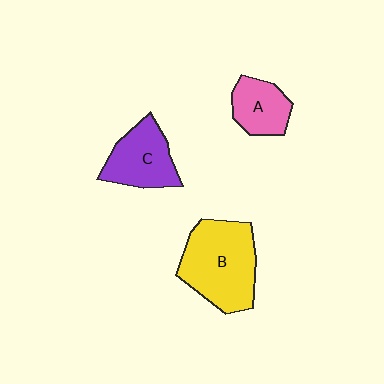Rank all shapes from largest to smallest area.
From largest to smallest: B (yellow), C (purple), A (pink).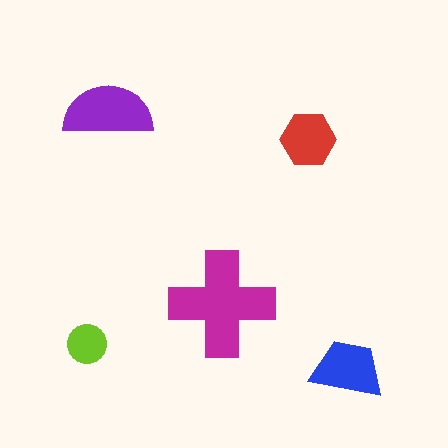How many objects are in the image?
There are 5 objects in the image.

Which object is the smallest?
The lime circle.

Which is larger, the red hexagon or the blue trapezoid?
The blue trapezoid.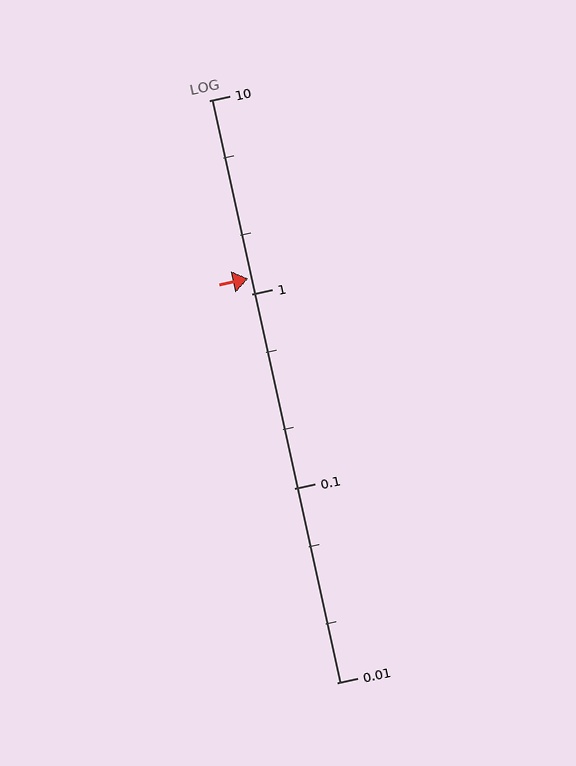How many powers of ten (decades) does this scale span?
The scale spans 3 decades, from 0.01 to 10.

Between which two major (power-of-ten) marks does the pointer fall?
The pointer is between 1 and 10.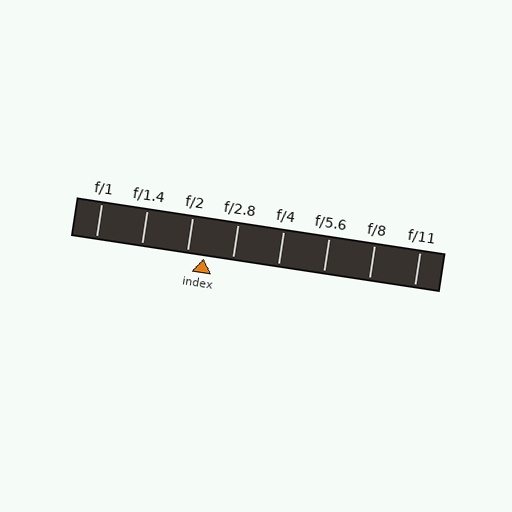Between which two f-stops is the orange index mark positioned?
The index mark is between f/2 and f/2.8.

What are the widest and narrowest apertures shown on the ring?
The widest aperture shown is f/1 and the narrowest is f/11.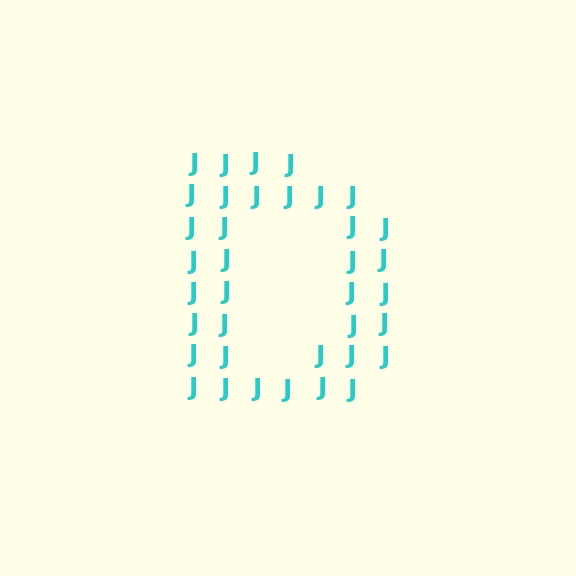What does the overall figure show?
The overall figure shows the letter D.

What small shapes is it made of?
It is made of small letter J's.